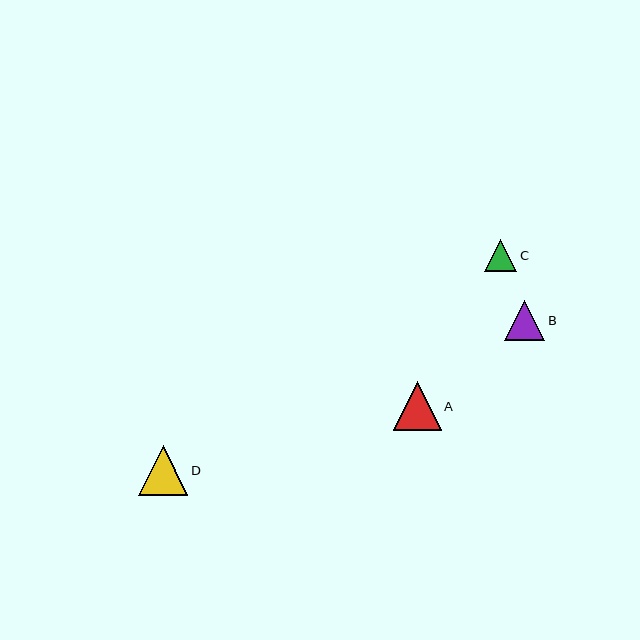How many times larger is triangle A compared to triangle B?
Triangle A is approximately 1.2 times the size of triangle B.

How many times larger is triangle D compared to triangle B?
Triangle D is approximately 1.2 times the size of triangle B.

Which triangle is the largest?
Triangle D is the largest with a size of approximately 49 pixels.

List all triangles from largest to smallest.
From largest to smallest: D, A, B, C.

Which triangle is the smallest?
Triangle C is the smallest with a size of approximately 32 pixels.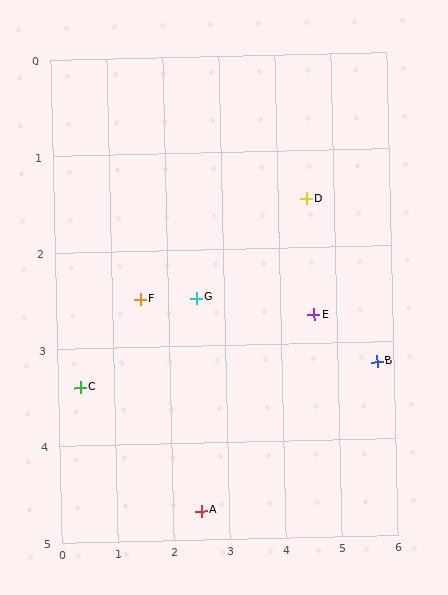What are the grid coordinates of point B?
Point B is at approximately (5.7, 3.2).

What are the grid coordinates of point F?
Point F is at approximately (1.5, 2.5).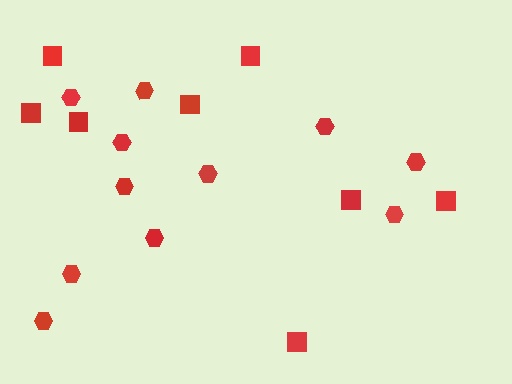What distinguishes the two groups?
There are 2 groups: one group of hexagons (11) and one group of squares (8).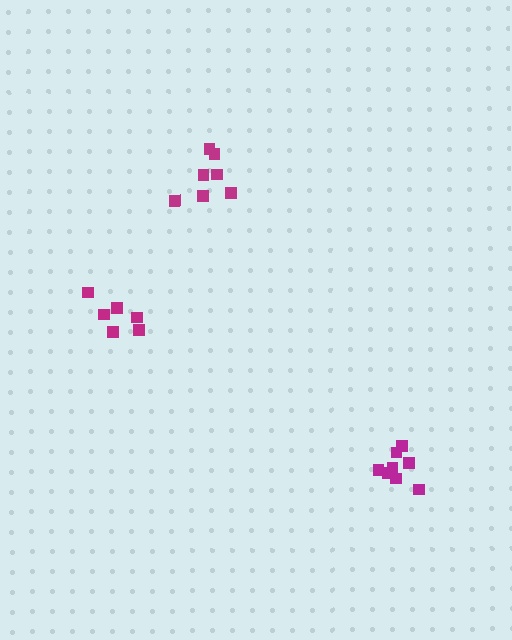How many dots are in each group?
Group 1: 7 dots, Group 2: 8 dots, Group 3: 6 dots (21 total).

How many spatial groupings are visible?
There are 3 spatial groupings.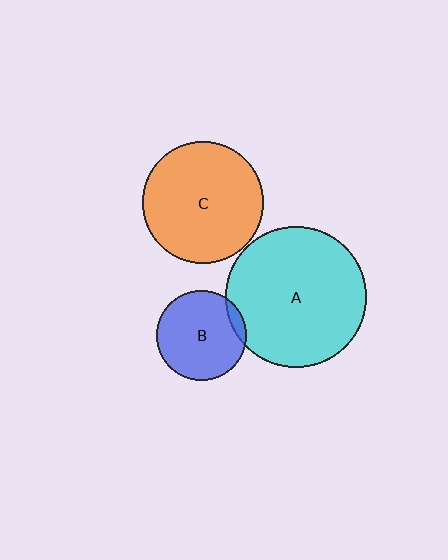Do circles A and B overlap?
Yes.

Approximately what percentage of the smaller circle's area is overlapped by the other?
Approximately 10%.